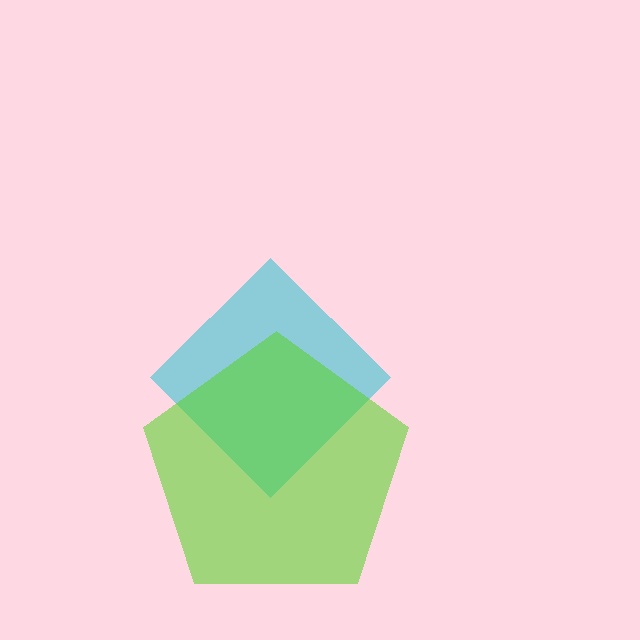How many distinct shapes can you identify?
There are 2 distinct shapes: a cyan diamond, a lime pentagon.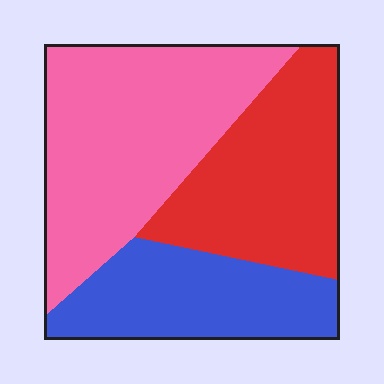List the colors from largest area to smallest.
From largest to smallest: pink, red, blue.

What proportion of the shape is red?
Red takes up about one third (1/3) of the shape.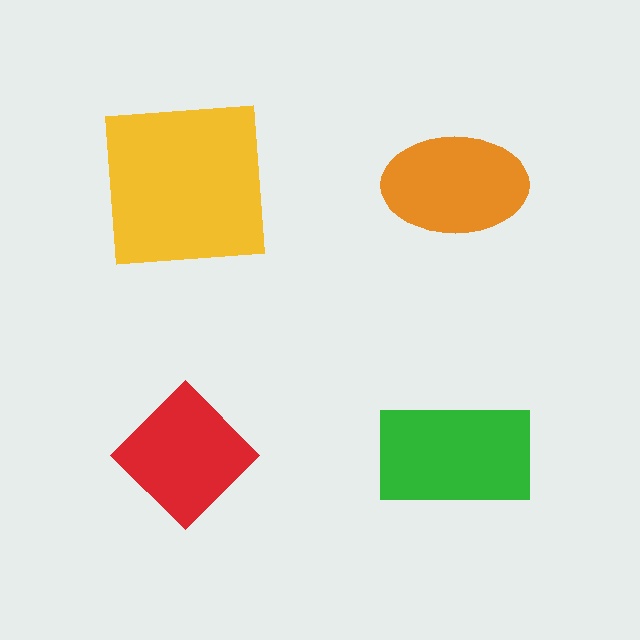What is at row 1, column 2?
An orange ellipse.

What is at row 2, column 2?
A green rectangle.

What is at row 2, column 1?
A red diamond.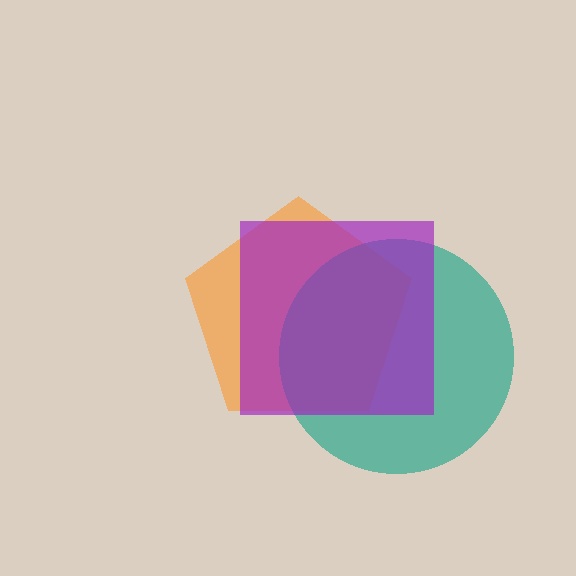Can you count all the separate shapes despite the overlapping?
Yes, there are 3 separate shapes.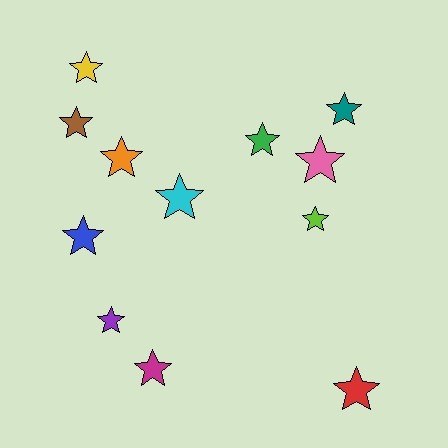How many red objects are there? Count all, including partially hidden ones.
There is 1 red object.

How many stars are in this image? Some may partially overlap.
There are 12 stars.